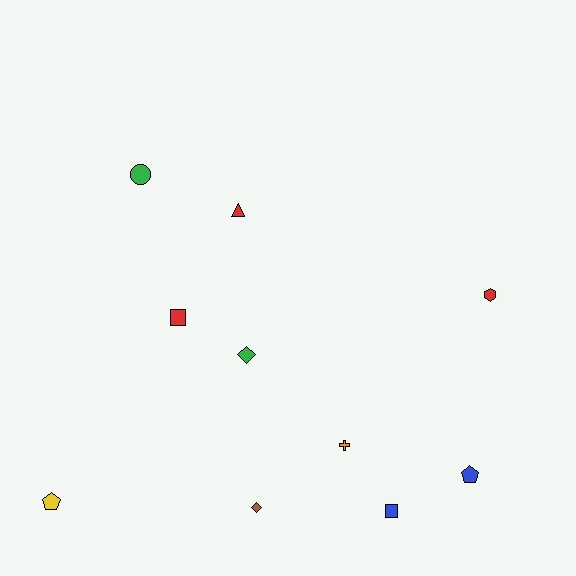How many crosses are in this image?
There is 1 cross.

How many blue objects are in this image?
There are 2 blue objects.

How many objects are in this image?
There are 10 objects.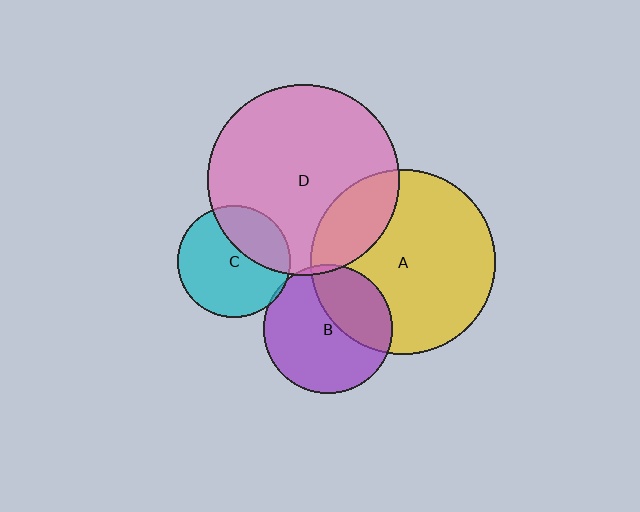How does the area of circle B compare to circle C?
Approximately 1.3 times.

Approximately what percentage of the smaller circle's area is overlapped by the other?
Approximately 5%.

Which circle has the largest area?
Circle D (pink).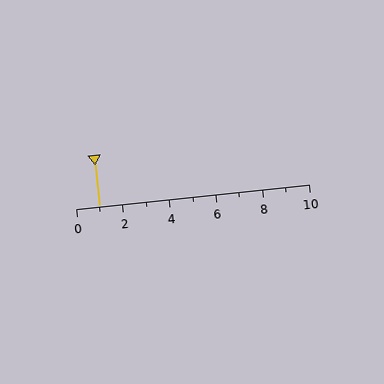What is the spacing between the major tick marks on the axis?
The major ticks are spaced 2 apart.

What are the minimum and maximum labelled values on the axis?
The axis runs from 0 to 10.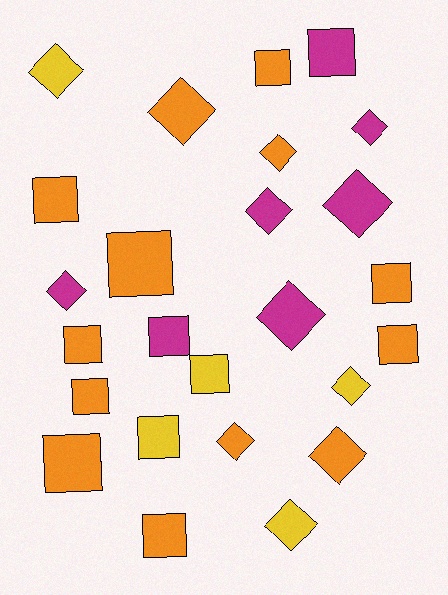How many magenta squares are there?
There are 2 magenta squares.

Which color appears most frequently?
Orange, with 13 objects.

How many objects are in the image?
There are 25 objects.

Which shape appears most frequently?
Square, with 13 objects.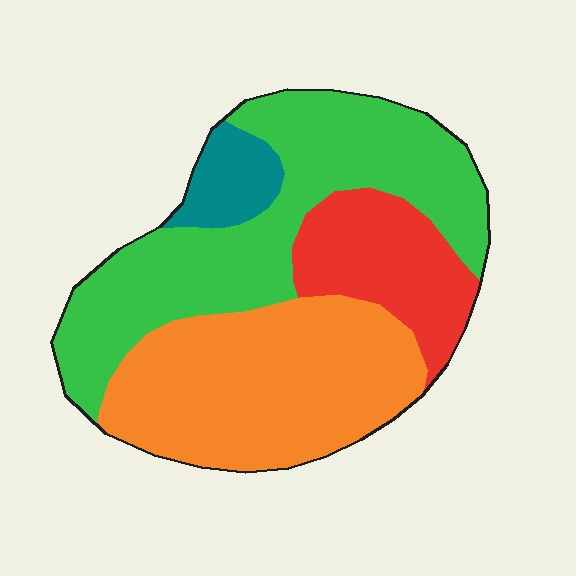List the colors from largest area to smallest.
From largest to smallest: green, orange, red, teal.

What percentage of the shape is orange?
Orange covers about 35% of the shape.